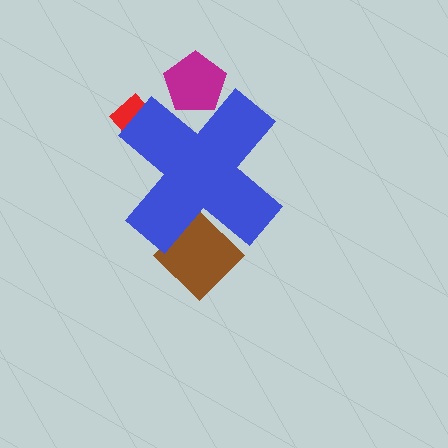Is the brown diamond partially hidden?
Yes, the brown diamond is partially hidden behind the blue cross.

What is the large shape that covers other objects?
A blue cross.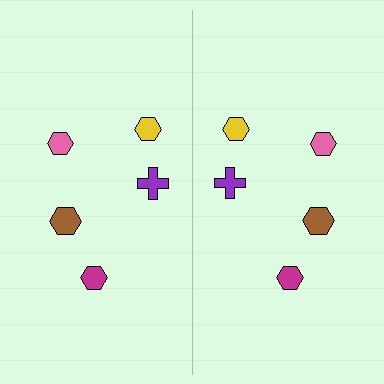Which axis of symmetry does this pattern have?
The pattern has a vertical axis of symmetry running through the center of the image.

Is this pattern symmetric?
Yes, this pattern has bilateral (reflection) symmetry.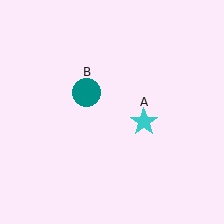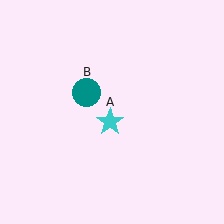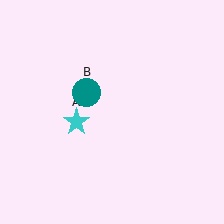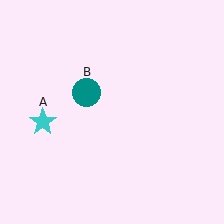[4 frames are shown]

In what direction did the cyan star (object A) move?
The cyan star (object A) moved left.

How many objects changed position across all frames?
1 object changed position: cyan star (object A).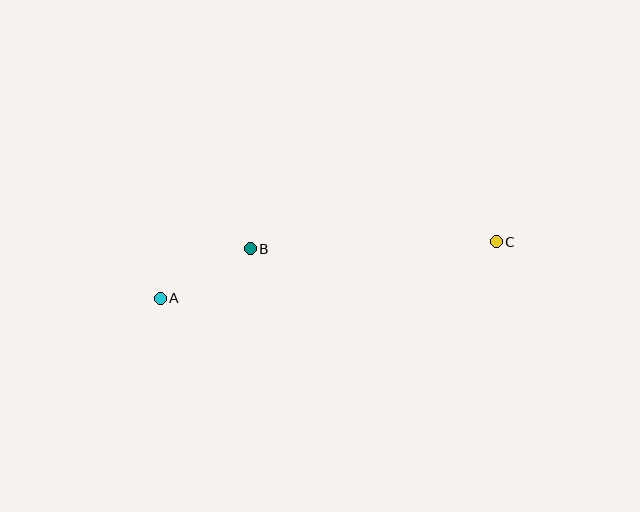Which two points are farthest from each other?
Points A and C are farthest from each other.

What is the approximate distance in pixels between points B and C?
The distance between B and C is approximately 246 pixels.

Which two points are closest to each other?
Points A and B are closest to each other.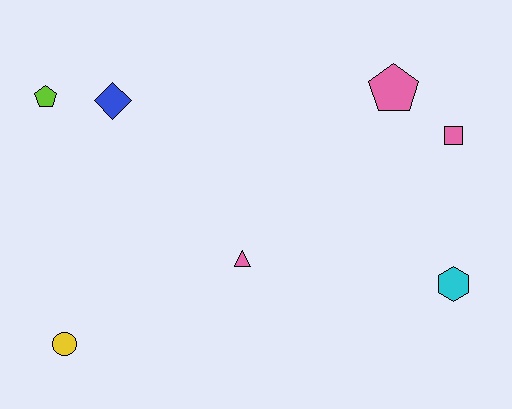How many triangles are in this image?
There is 1 triangle.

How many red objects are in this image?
There are no red objects.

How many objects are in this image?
There are 7 objects.